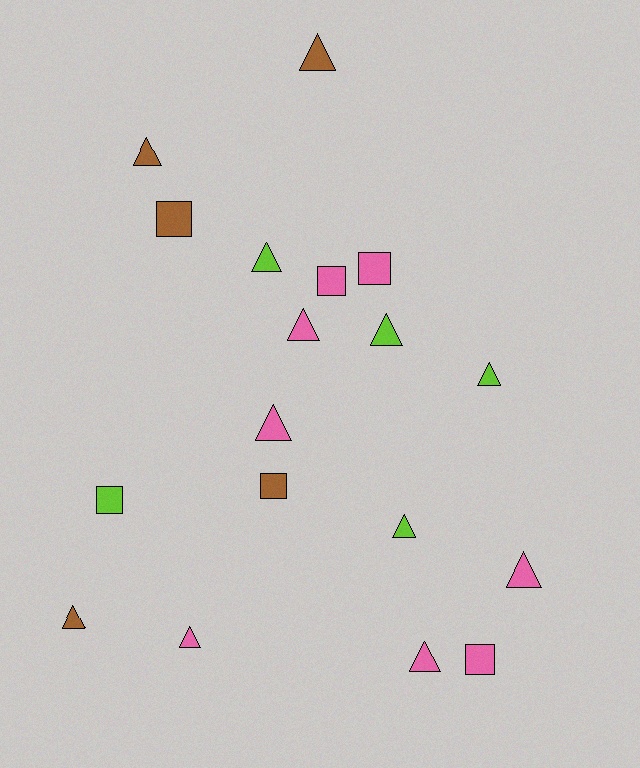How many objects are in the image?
There are 18 objects.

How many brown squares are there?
There are 2 brown squares.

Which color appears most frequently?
Pink, with 8 objects.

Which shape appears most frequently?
Triangle, with 12 objects.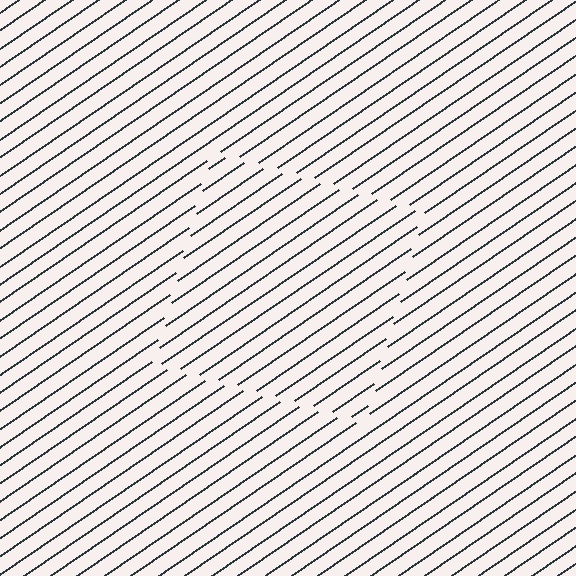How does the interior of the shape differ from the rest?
The interior of the shape contains the same grating, shifted by half a period — the contour is defined by the phase discontinuity where line-ends from the inner and outer gratings abut.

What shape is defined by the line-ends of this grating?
An illusory square. The interior of the shape contains the same grating, shifted by half a period — the contour is defined by the phase discontinuity where line-ends from the inner and outer gratings abut.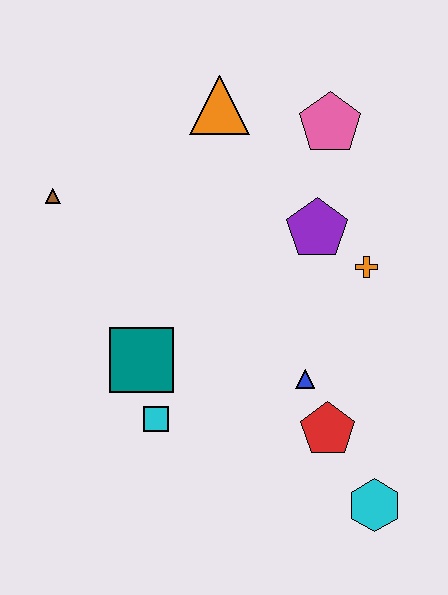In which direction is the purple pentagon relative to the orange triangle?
The purple pentagon is below the orange triangle.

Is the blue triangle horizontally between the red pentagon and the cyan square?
Yes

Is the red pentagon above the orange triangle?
No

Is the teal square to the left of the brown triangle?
No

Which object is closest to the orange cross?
The purple pentagon is closest to the orange cross.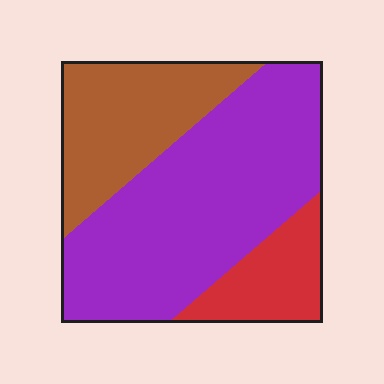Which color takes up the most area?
Purple, at roughly 60%.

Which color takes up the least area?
Red, at roughly 15%.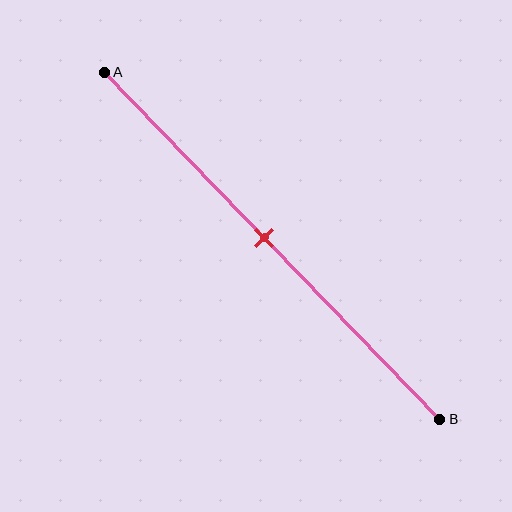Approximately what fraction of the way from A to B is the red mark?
The red mark is approximately 50% of the way from A to B.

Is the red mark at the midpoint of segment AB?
Yes, the mark is approximately at the midpoint.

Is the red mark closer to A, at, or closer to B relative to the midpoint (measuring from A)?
The red mark is approximately at the midpoint of segment AB.